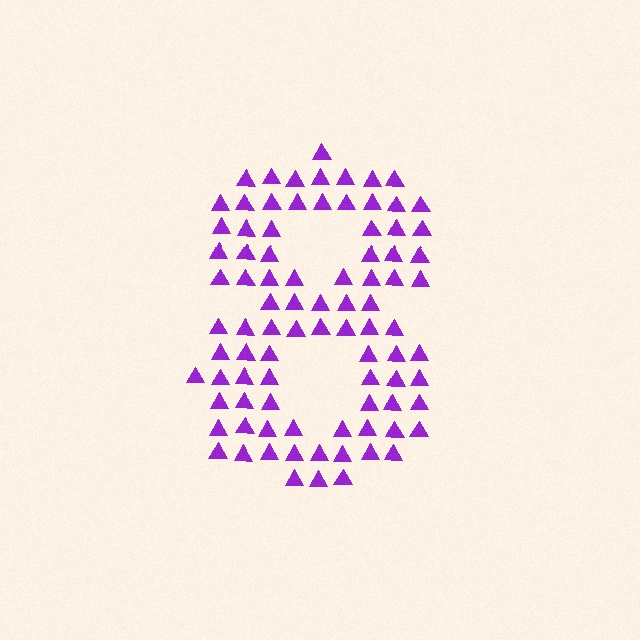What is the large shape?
The large shape is the digit 8.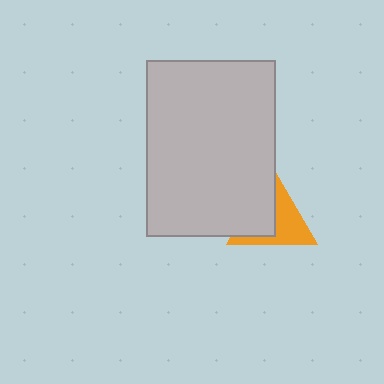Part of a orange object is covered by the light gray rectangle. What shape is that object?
It is a triangle.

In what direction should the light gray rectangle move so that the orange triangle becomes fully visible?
The light gray rectangle should move left. That is the shortest direction to clear the overlap and leave the orange triangle fully visible.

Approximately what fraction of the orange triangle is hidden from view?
Roughly 48% of the orange triangle is hidden behind the light gray rectangle.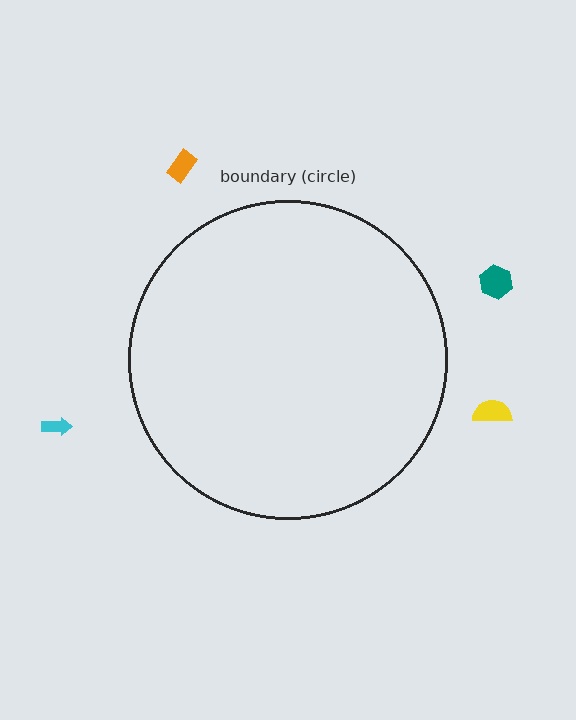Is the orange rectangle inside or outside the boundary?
Outside.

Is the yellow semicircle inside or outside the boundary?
Outside.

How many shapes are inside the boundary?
0 inside, 4 outside.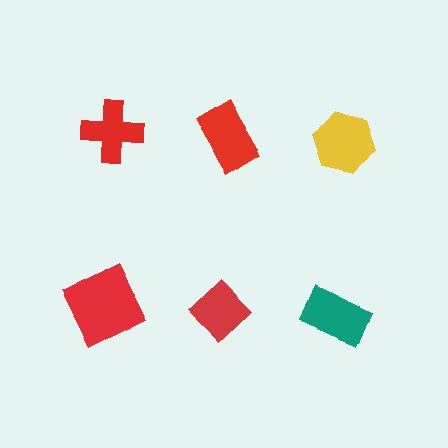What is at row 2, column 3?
A teal rectangle.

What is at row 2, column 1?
A red square.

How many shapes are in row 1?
3 shapes.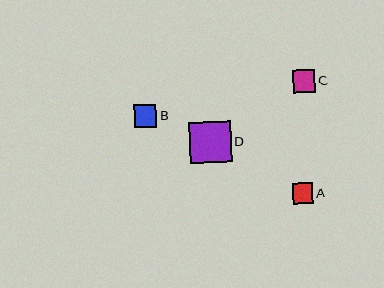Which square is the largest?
Square D is the largest with a size of approximately 42 pixels.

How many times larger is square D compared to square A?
Square D is approximately 2.0 times the size of square A.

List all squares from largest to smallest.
From largest to smallest: D, B, C, A.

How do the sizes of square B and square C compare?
Square B and square C are approximately the same size.